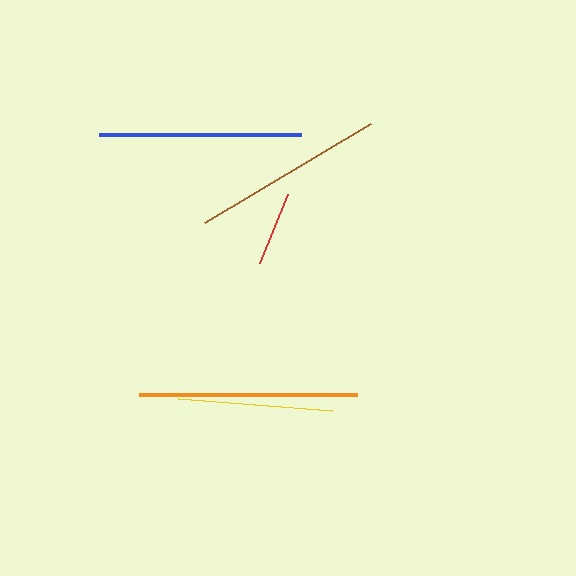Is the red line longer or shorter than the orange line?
The orange line is longer than the red line.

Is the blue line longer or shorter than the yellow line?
The blue line is longer than the yellow line.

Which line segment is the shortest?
The red line is the shortest at approximately 75 pixels.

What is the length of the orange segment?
The orange segment is approximately 218 pixels long.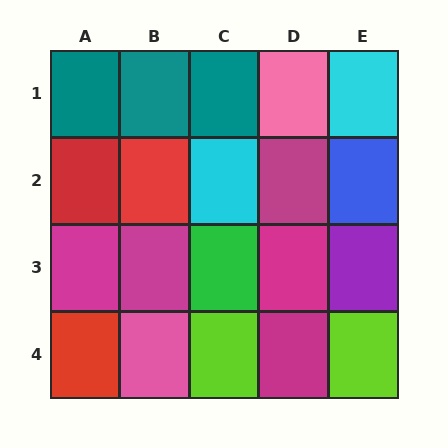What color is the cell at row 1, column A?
Teal.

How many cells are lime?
2 cells are lime.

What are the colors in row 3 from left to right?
Magenta, magenta, green, magenta, purple.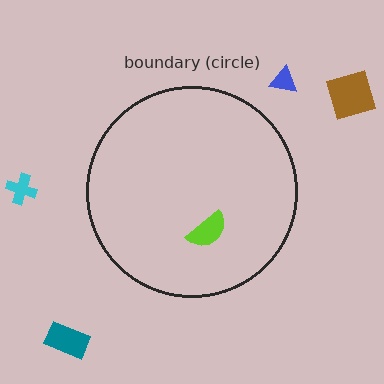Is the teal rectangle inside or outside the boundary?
Outside.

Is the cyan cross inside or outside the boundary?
Outside.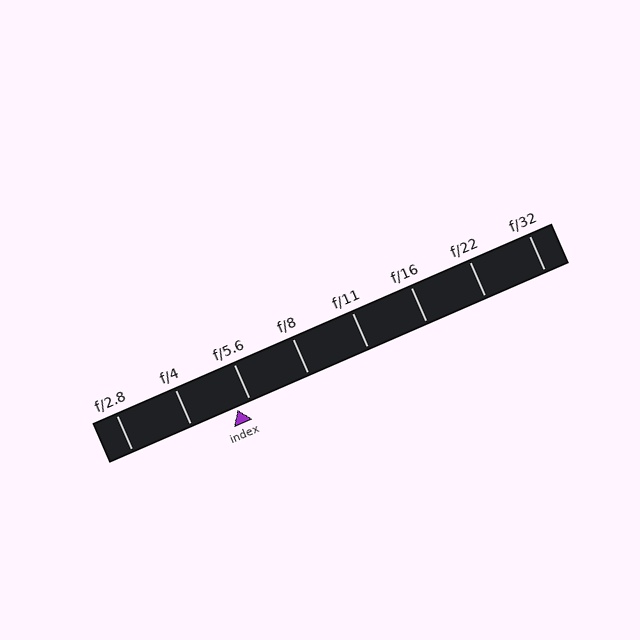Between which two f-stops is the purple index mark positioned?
The index mark is between f/4 and f/5.6.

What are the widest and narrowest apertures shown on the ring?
The widest aperture shown is f/2.8 and the narrowest is f/32.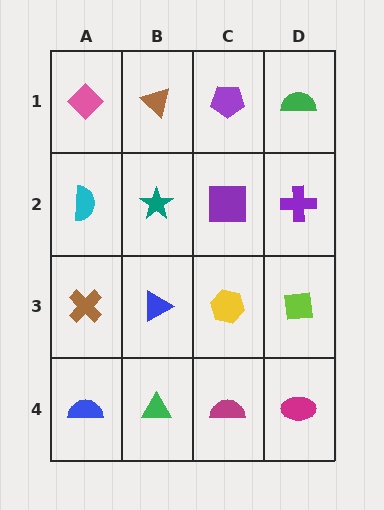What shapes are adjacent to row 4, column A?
A brown cross (row 3, column A), a green triangle (row 4, column B).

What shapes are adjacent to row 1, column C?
A purple square (row 2, column C), a brown triangle (row 1, column B), a green semicircle (row 1, column D).